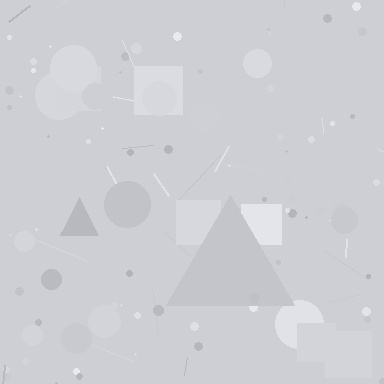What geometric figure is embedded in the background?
A triangle is embedded in the background.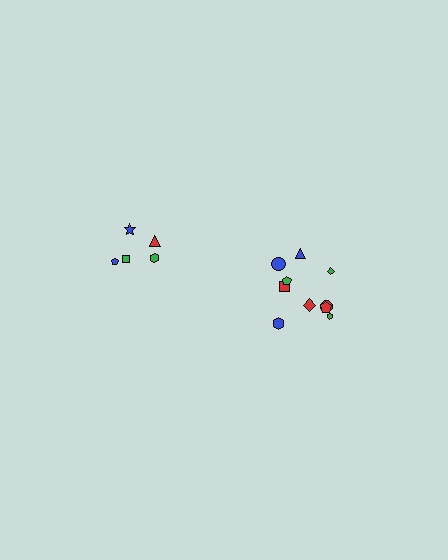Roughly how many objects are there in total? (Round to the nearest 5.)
Roughly 15 objects in total.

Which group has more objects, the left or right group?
The right group.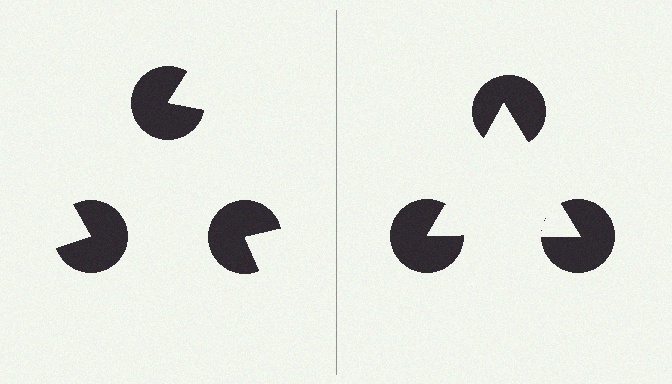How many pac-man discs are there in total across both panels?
6 — 3 on each side.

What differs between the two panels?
The pac-man discs are positioned identically on both sides; only the wedge orientations differ. On the right they align to a triangle; on the left they are misaligned.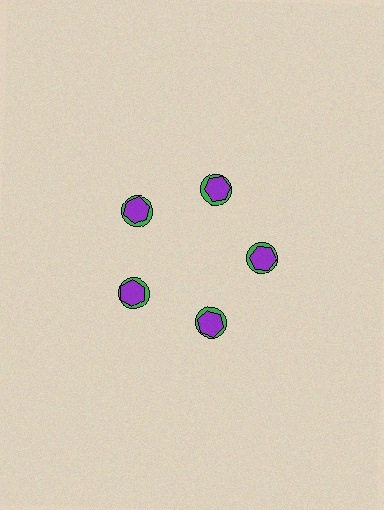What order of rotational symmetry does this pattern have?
This pattern has 5-fold rotational symmetry.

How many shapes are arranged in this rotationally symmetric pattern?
There are 10 shapes, arranged in 5 groups of 2.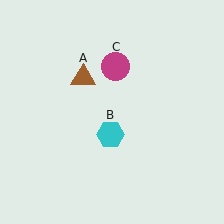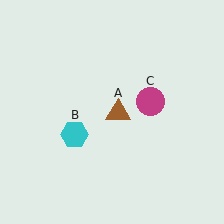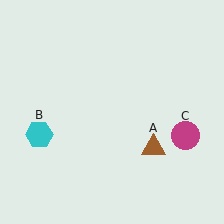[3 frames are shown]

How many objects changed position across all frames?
3 objects changed position: brown triangle (object A), cyan hexagon (object B), magenta circle (object C).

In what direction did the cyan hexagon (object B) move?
The cyan hexagon (object B) moved left.